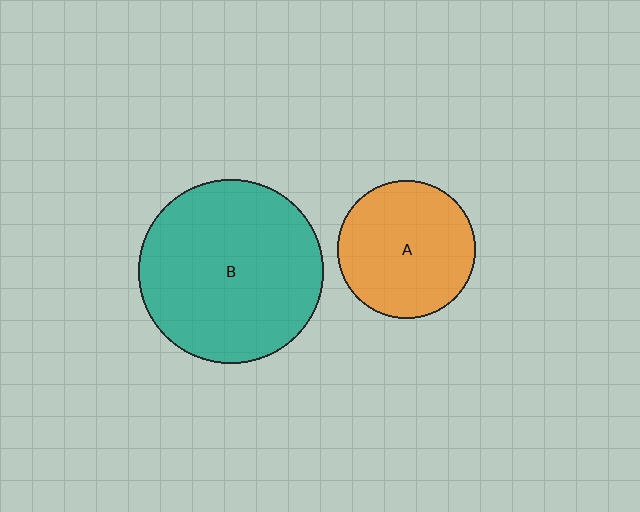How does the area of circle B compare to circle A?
Approximately 1.8 times.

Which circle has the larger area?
Circle B (teal).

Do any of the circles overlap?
No, none of the circles overlap.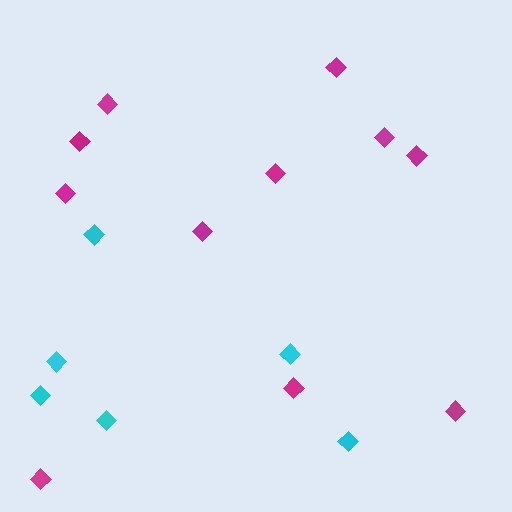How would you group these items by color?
There are 2 groups: one group of magenta diamonds (11) and one group of cyan diamonds (6).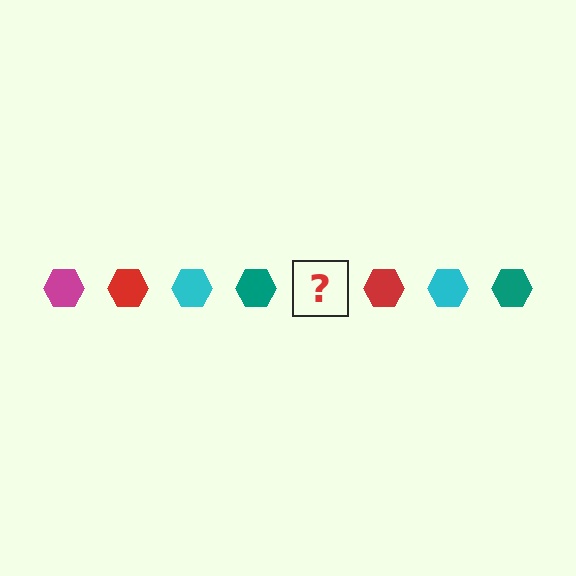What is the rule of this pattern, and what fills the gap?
The rule is that the pattern cycles through magenta, red, cyan, teal hexagons. The gap should be filled with a magenta hexagon.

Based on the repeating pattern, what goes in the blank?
The blank should be a magenta hexagon.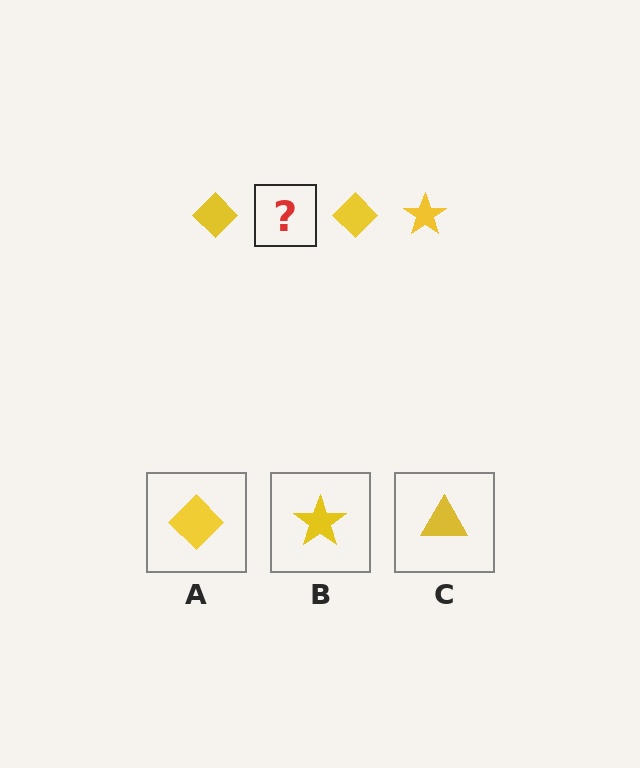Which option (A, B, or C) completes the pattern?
B.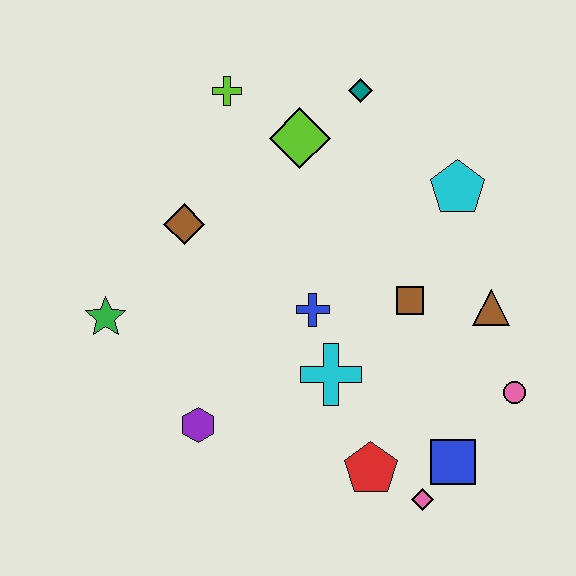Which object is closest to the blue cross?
The cyan cross is closest to the blue cross.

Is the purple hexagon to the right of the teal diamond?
No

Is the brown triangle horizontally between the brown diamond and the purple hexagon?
No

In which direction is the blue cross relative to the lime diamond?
The blue cross is below the lime diamond.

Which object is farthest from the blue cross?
The lime cross is farthest from the blue cross.